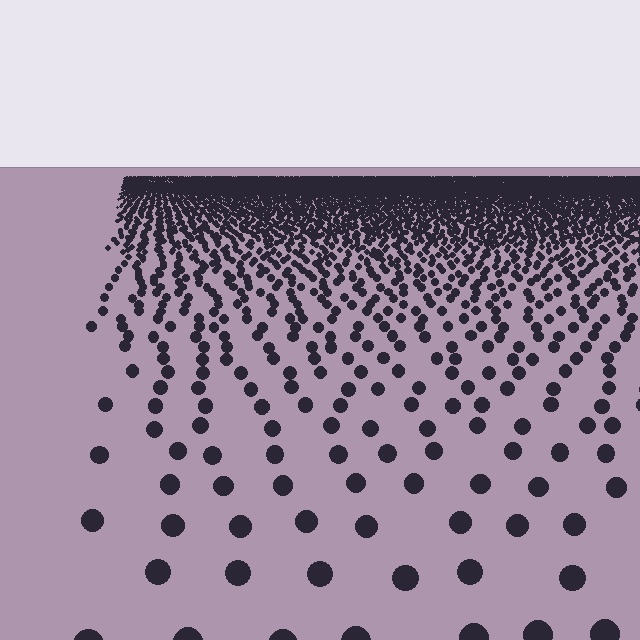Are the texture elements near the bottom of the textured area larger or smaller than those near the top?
Larger. Near the bottom, elements are closer to the viewer and appear at a bigger on-screen size.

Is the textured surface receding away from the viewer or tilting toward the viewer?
The surface is receding away from the viewer. Texture elements get smaller and denser toward the top.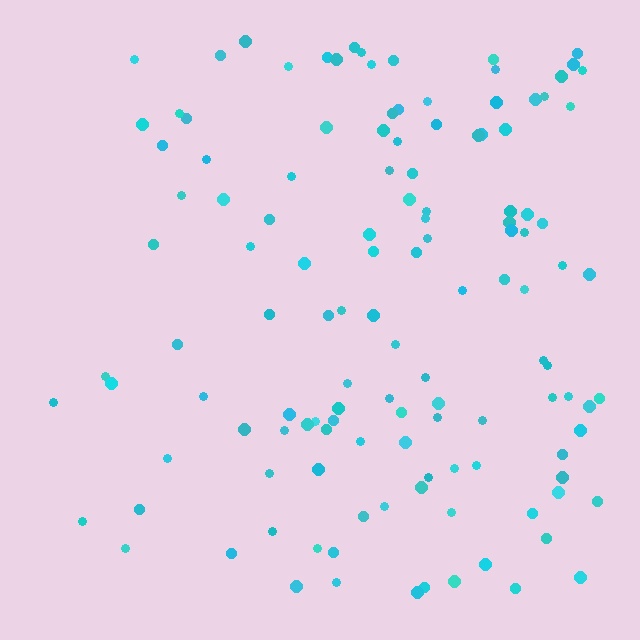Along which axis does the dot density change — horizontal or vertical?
Horizontal.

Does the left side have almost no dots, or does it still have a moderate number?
Still a moderate number, just noticeably fewer than the right.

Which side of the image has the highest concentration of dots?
The right.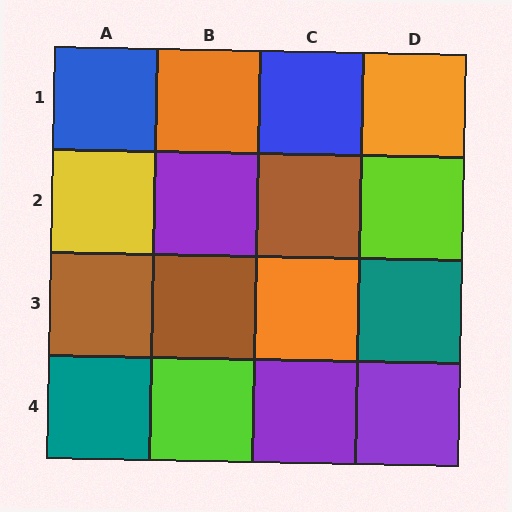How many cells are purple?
3 cells are purple.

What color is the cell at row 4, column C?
Purple.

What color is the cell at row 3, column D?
Teal.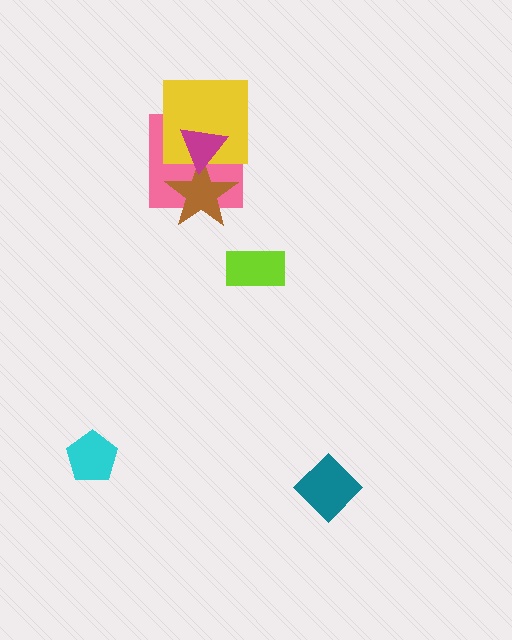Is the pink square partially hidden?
Yes, it is partially covered by another shape.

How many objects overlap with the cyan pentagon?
0 objects overlap with the cyan pentagon.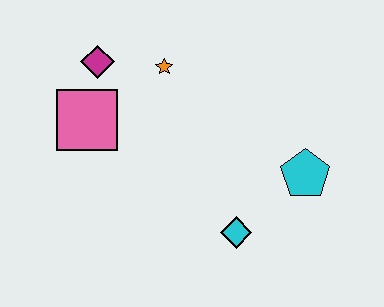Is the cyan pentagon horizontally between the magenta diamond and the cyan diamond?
No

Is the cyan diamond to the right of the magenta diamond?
Yes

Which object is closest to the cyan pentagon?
The cyan diamond is closest to the cyan pentagon.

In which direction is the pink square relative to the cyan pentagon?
The pink square is to the left of the cyan pentagon.